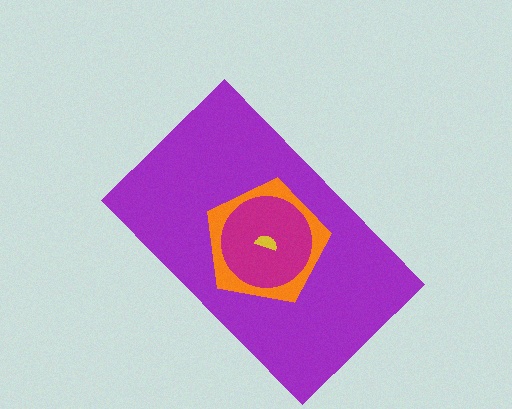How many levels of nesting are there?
4.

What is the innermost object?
The yellow semicircle.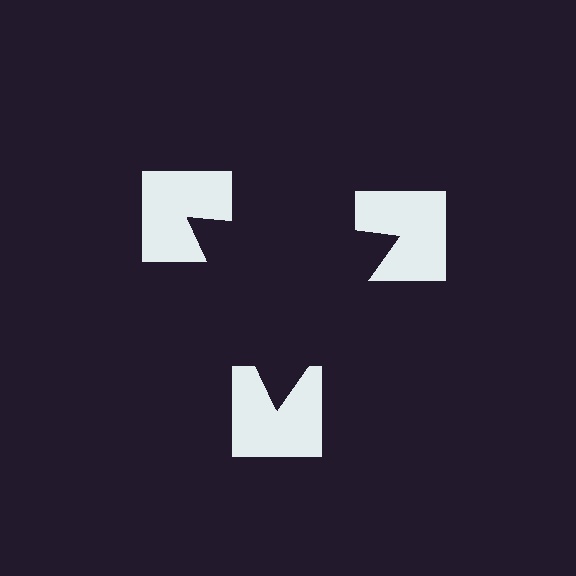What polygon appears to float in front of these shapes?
An illusory triangle — its edges are inferred from the aligned wedge cuts in the notched squares, not physically drawn.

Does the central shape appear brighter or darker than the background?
It typically appears slightly darker than the background, even though no actual brightness change is drawn.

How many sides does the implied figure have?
3 sides.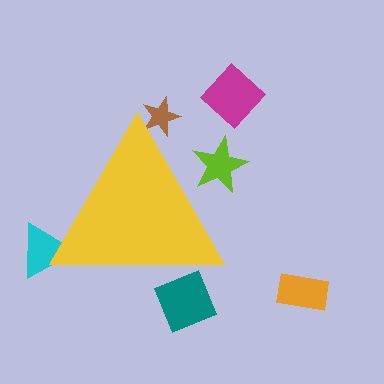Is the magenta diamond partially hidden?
No, the magenta diamond is fully visible.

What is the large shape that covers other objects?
A yellow triangle.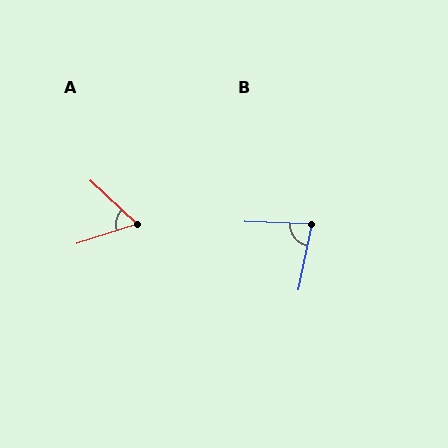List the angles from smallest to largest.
A (60°), B (80°).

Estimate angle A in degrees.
Approximately 60 degrees.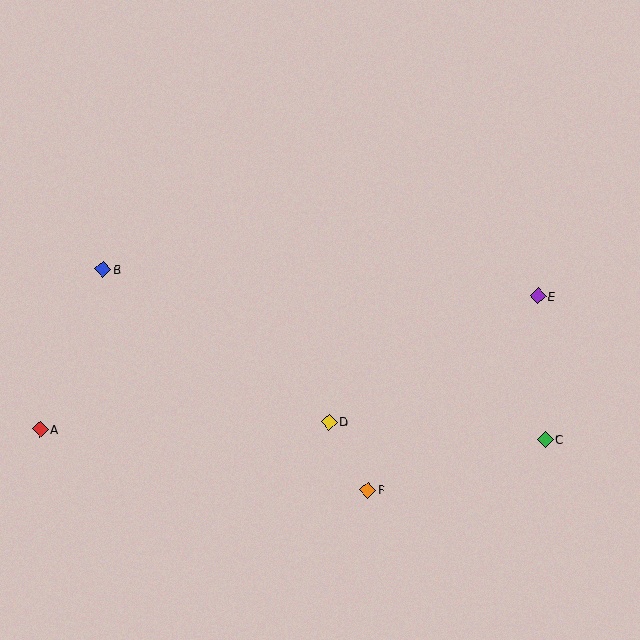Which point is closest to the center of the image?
Point D at (329, 422) is closest to the center.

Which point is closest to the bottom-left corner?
Point A is closest to the bottom-left corner.